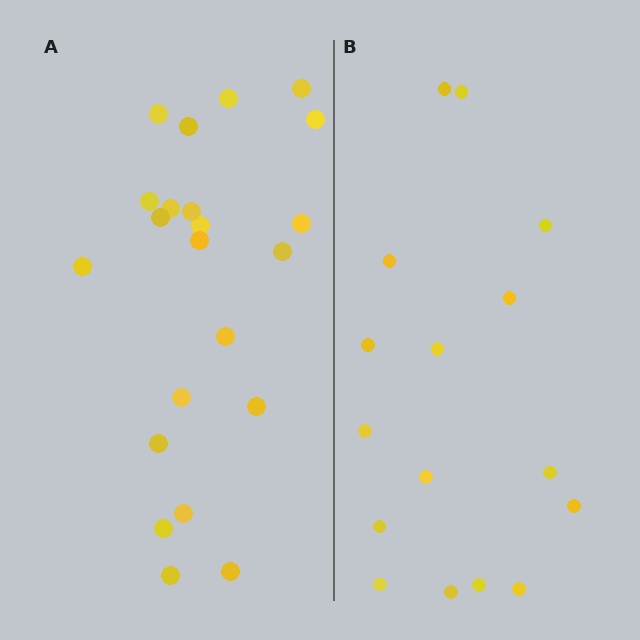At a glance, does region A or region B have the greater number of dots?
Region A (the left region) has more dots.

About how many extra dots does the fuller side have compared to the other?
Region A has about 6 more dots than region B.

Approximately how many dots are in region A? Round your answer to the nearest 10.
About 20 dots. (The exact count is 22, which rounds to 20.)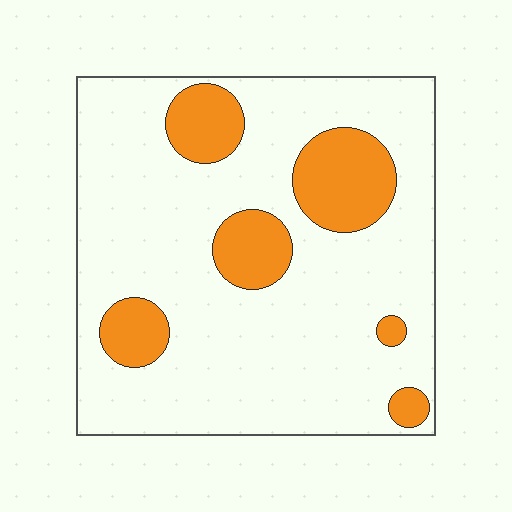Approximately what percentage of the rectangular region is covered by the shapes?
Approximately 20%.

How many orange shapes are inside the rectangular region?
6.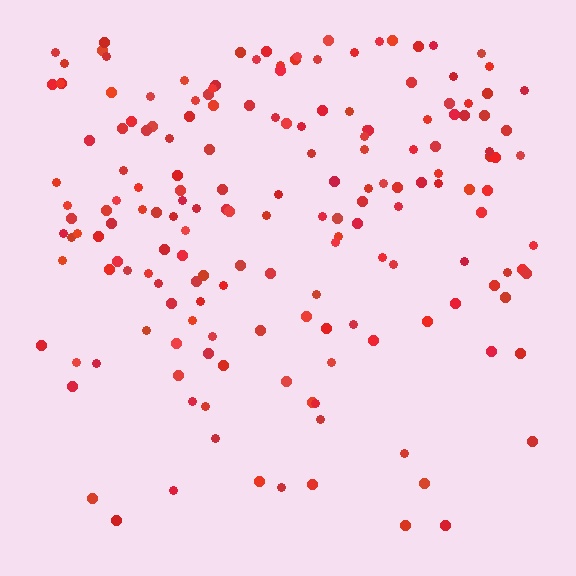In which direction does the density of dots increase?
From bottom to top, with the top side densest.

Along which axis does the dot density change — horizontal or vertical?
Vertical.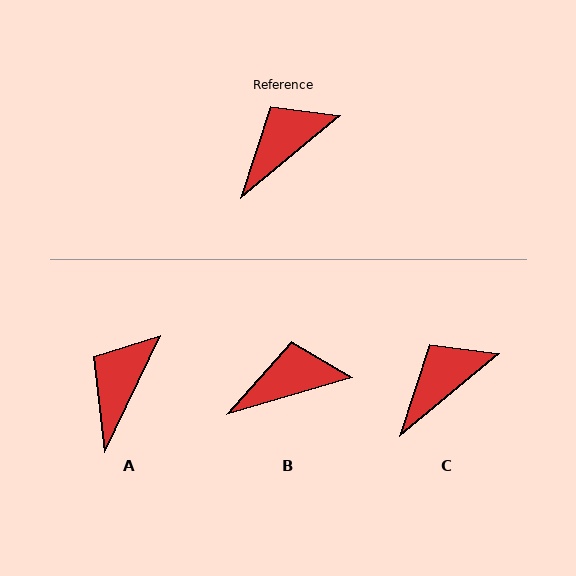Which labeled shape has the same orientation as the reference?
C.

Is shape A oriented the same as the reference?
No, it is off by about 25 degrees.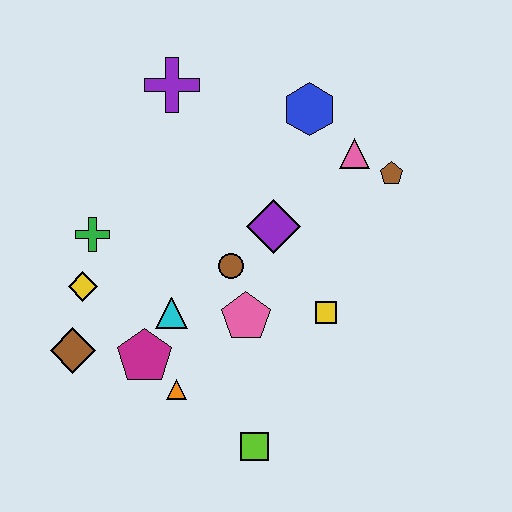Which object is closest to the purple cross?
The blue hexagon is closest to the purple cross.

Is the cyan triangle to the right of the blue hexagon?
No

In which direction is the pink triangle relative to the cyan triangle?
The pink triangle is to the right of the cyan triangle.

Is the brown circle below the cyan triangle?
No